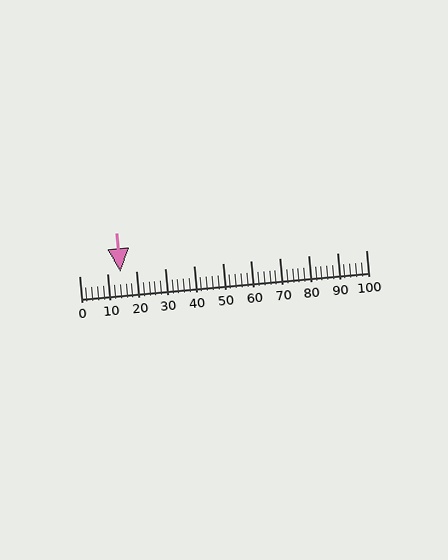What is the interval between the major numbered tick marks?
The major tick marks are spaced 10 units apart.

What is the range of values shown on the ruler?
The ruler shows values from 0 to 100.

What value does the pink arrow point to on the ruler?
The pink arrow points to approximately 14.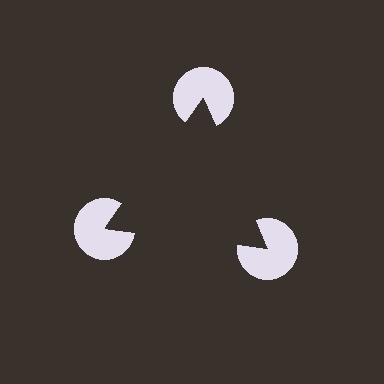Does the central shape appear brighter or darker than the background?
It typically appears slightly darker than the background, even though no actual brightness change is drawn.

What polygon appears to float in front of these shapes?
An illusory triangle — its edges are inferred from the aligned wedge cuts in the pac-man discs, not physically drawn.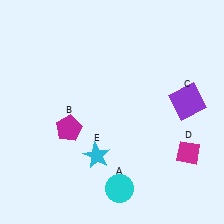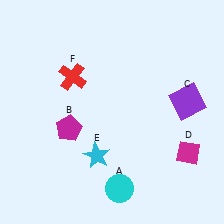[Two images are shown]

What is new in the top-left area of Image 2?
A red cross (F) was added in the top-left area of Image 2.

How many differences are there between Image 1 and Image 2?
There is 1 difference between the two images.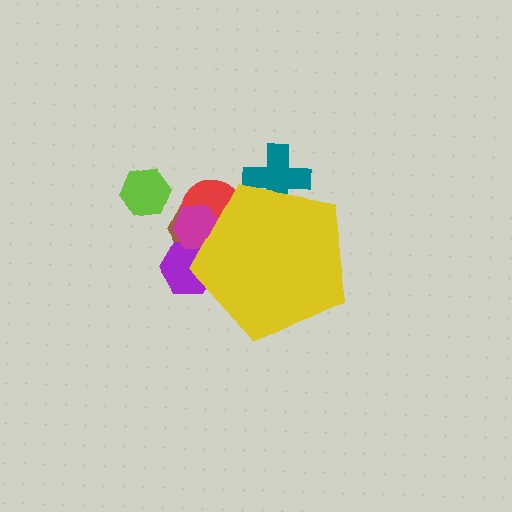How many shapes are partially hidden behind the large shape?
5 shapes are partially hidden.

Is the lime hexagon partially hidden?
No, the lime hexagon is fully visible.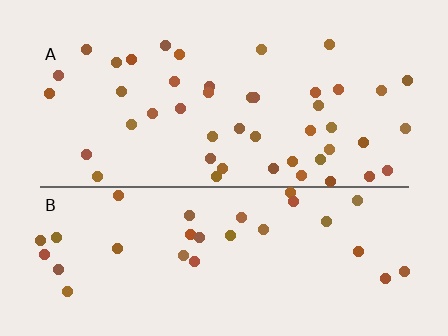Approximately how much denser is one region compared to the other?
Approximately 1.4× — region A over region B.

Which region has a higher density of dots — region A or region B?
A (the top).